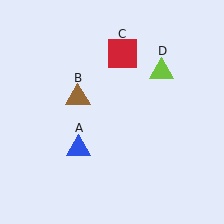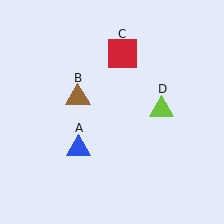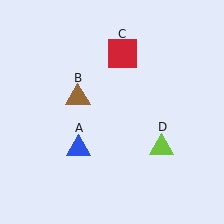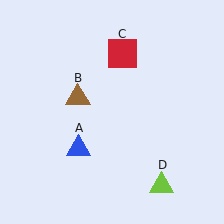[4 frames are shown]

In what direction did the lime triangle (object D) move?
The lime triangle (object D) moved down.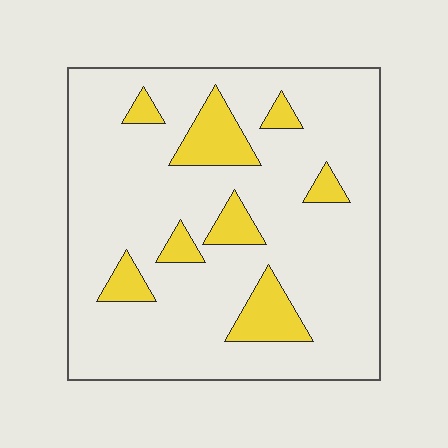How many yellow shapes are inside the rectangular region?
8.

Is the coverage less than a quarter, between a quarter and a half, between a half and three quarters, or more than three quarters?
Less than a quarter.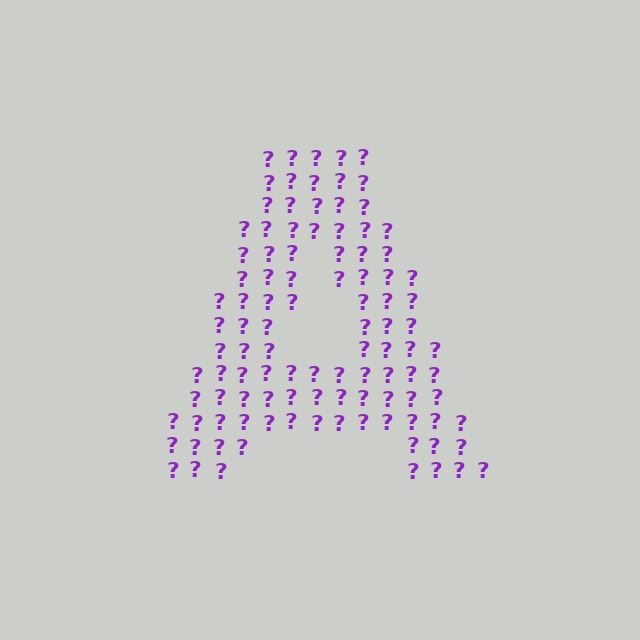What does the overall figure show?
The overall figure shows the letter A.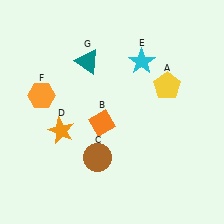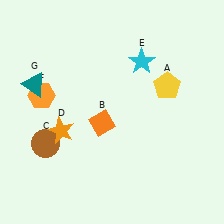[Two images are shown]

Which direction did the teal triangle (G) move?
The teal triangle (G) moved left.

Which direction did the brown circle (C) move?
The brown circle (C) moved left.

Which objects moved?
The objects that moved are: the brown circle (C), the teal triangle (G).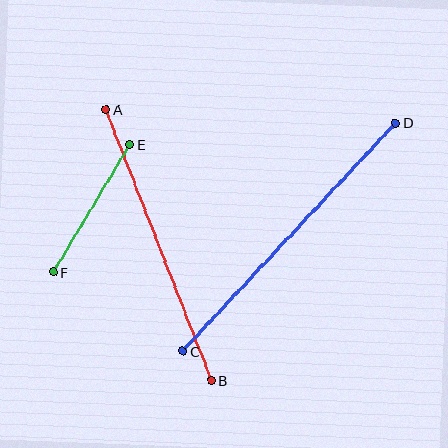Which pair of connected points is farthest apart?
Points C and D are farthest apart.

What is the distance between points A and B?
The distance is approximately 290 pixels.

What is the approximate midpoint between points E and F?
The midpoint is at approximately (92, 208) pixels.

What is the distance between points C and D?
The distance is approximately 312 pixels.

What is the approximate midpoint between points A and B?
The midpoint is at approximately (159, 245) pixels.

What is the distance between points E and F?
The distance is approximately 149 pixels.